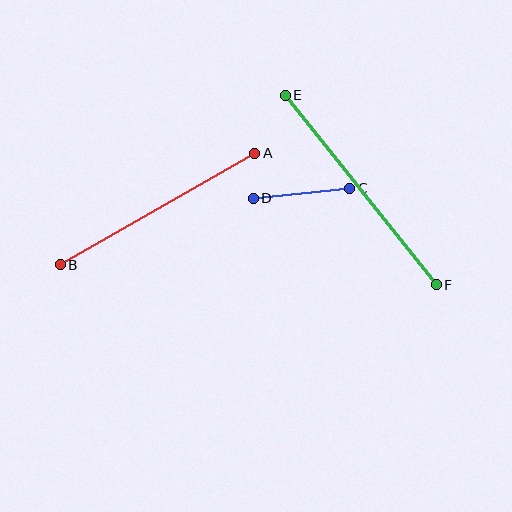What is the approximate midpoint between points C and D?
The midpoint is at approximately (301, 193) pixels.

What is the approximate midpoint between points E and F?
The midpoint is at approximately (361, 190) pixels.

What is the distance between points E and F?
The distance is approximately 242 pixels.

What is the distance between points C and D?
The distance is approximately 97 pixels.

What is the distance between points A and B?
The distance is approximately 224 pixels.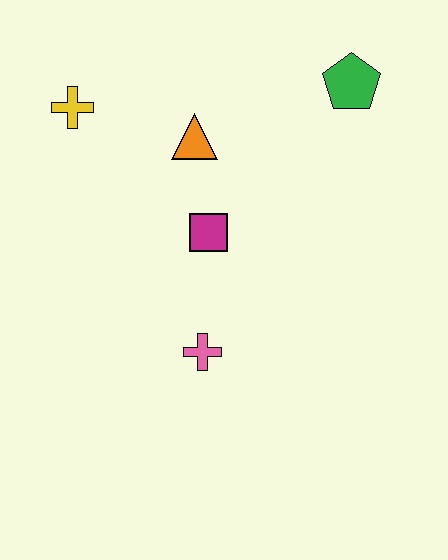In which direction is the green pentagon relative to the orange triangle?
The green pentagon is to the right of the orange triangle.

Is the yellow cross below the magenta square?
No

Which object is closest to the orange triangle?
The magenta square is closest to the orange triangle.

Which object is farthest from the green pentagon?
The pink cross is farthest from the green pentagon.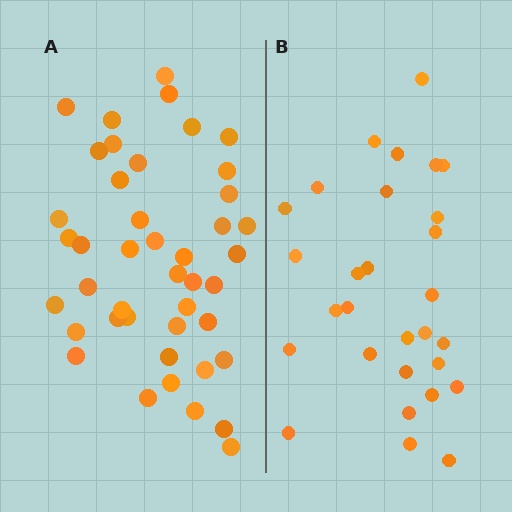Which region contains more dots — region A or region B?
Region A (the left region) has more dots.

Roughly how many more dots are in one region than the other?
Region A has approximately 15 more dots than region B.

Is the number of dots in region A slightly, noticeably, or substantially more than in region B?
Region A has substantially more. The ratio is roughly 1.5 to 1.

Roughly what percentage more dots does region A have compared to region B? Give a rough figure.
About 50% more.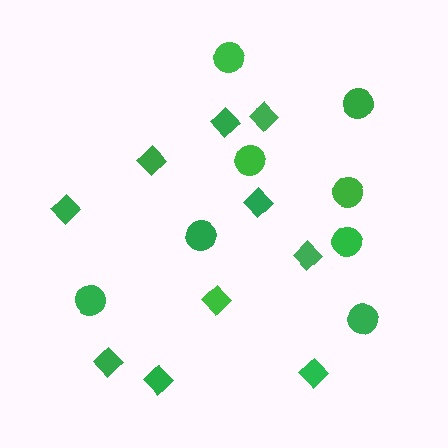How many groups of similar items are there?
There are 2 groups: one group of circles (8) and one group of diamonds (10).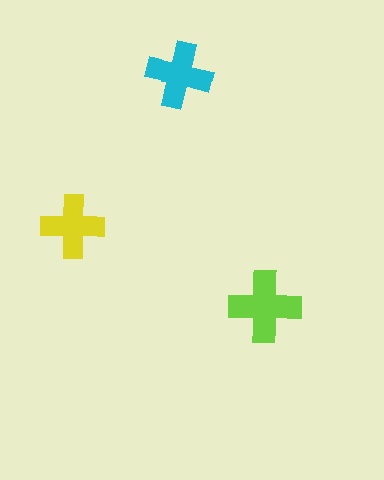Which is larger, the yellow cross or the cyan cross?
The cyan one.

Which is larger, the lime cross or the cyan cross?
The lime one.